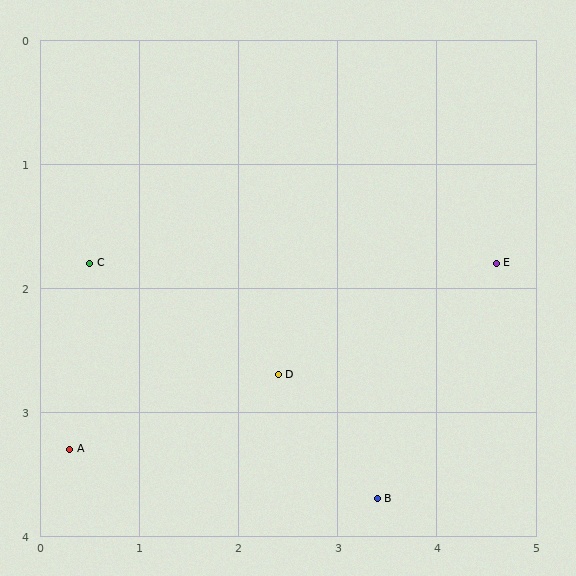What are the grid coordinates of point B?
Point B is at approximately (3.4, 3.7).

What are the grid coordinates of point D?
Point D is at approximately (2.4, 2.7).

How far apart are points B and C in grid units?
Points B and C are about 3.5 grid units apart.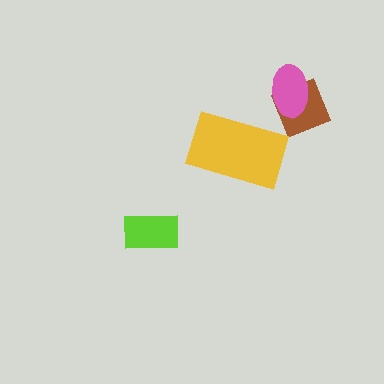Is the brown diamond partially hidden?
Yes, it is partially covered by another shape.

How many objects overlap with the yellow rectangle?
0 objects overlap with the yellow rectangle.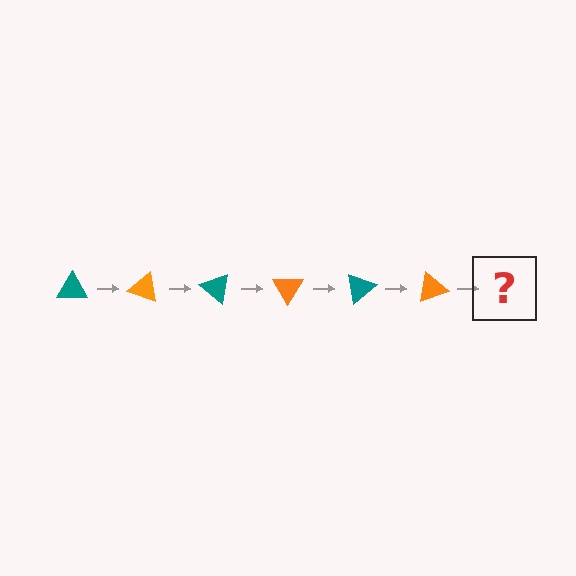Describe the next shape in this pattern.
It should be a teal triangle, rotated 120 degrees from the start.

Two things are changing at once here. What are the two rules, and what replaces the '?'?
The two rules are that it rotates 20 degrees each step and the color cycles through teal and orange. The '?' should be a teal triangle, rotated 120 degrees from the start.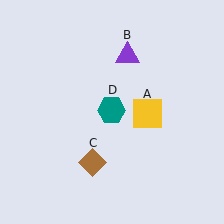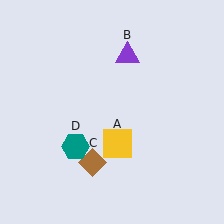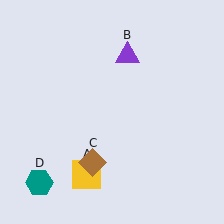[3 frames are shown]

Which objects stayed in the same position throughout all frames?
Purple triangle (object B) and brown diamond (object C) remained stationary.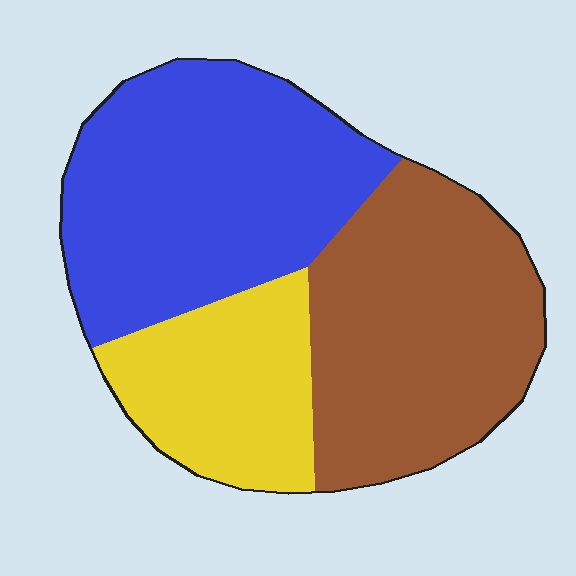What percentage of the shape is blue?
Blue covers roughly 40% of the shape.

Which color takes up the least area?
Yellow, at roughly 20%.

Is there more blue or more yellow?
Blue.